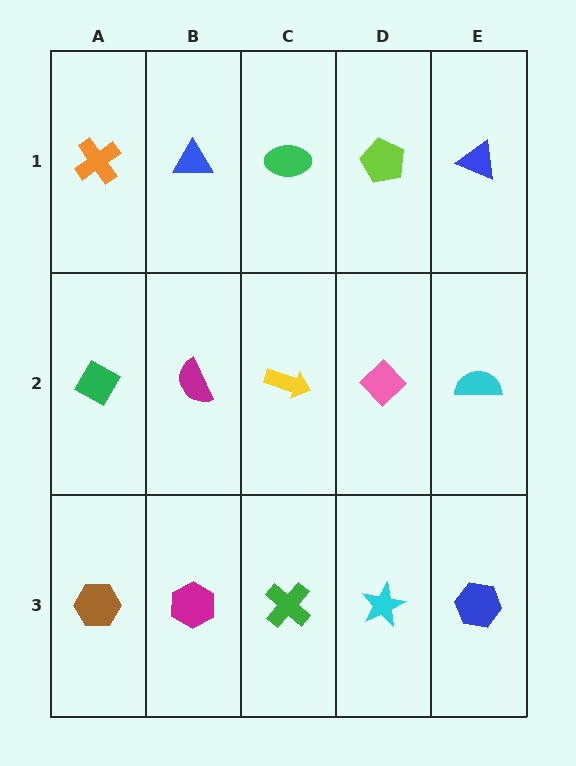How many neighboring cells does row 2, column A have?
3.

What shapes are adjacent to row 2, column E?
A blue triangle (row 1, column E), a blue hexagon (row 3, column E), a pink diamond (row 2, column D).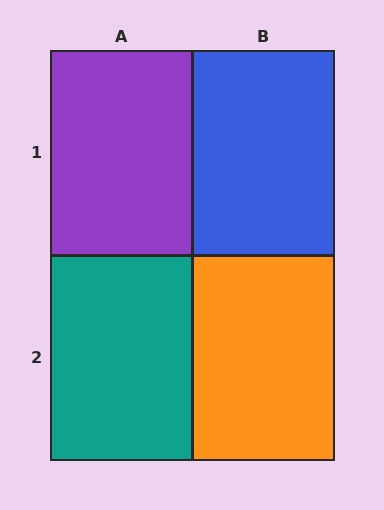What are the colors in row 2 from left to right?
Teal, orange.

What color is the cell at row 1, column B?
Blue.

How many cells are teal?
1 cell is teal.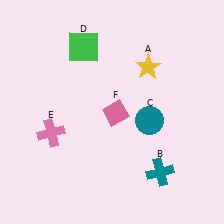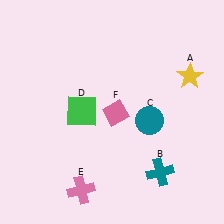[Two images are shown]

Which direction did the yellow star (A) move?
The yellow star (A) moved right.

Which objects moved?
The objects that moved are: the yellow star (A), the green square (D), the pink cross (E).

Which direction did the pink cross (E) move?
The pink cross (E) moved down.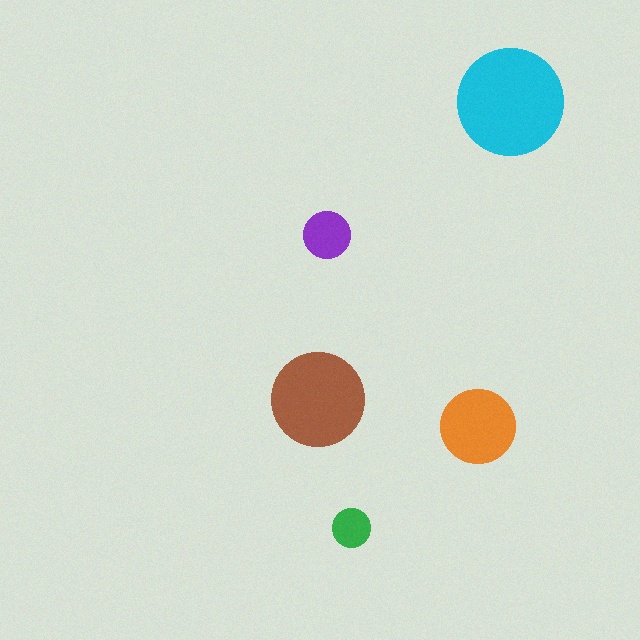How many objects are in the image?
There are 5 objects in the image.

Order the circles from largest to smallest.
the cyan one, the brown one, the orange one, the purple one, the green one.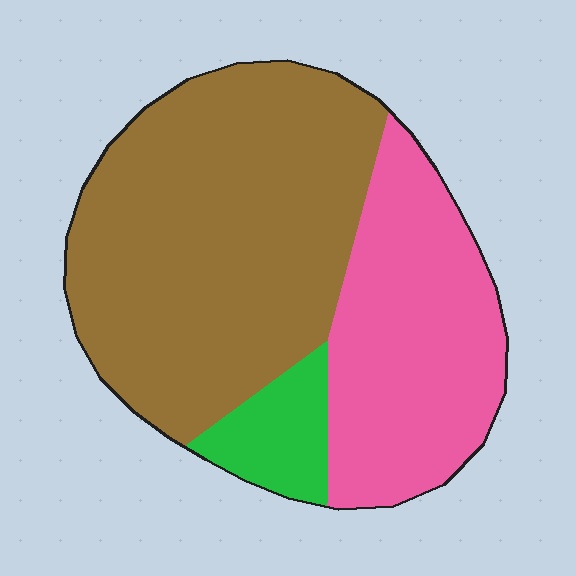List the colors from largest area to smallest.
From largest to smallest: brown, pink, green.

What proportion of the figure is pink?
Pink takes up between a third and a half of the figure.